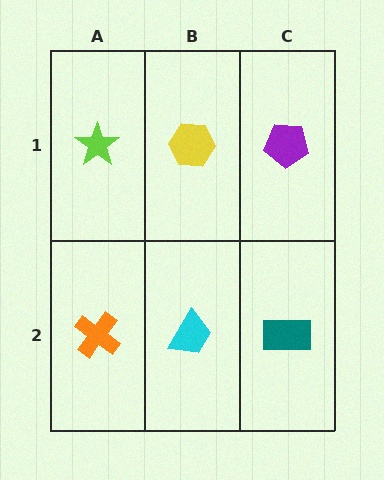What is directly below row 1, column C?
A teal rectangle.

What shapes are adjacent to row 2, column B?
A yellow hexagon (row 1, column B), an orange cross (row 2, column A), a teal rectangle (row 2, column C).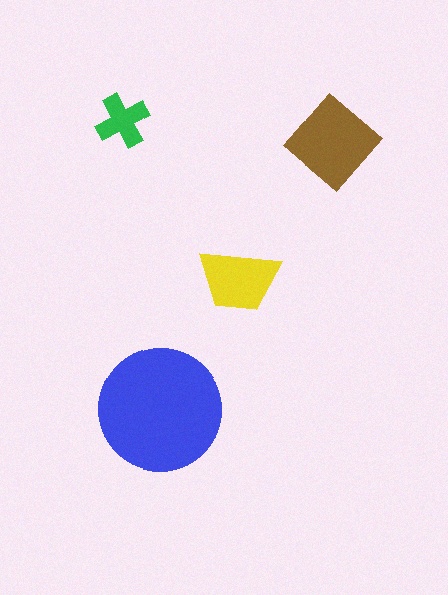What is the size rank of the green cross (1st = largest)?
4th.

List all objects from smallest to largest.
The green cross, the yellow trapezoid, the brown diamond, the blue circle.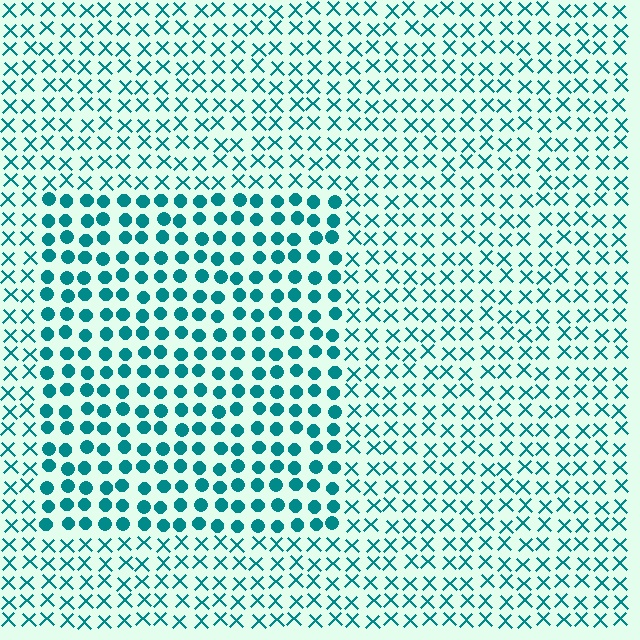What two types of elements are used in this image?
The image uses circles inside the rectangle region and X marks outside it.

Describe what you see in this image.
The image is filled with small teal elements arranged in a uniform grid. A rectangle-shaped region contains circles, while the surrounding area contains X marks. The boundary is defined purely by the change in element shape.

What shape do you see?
I see a rectangle.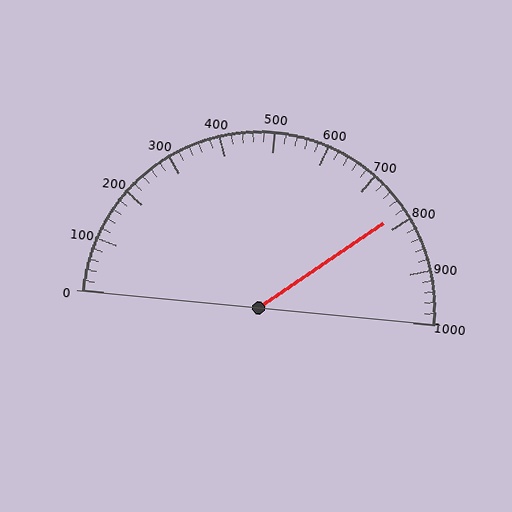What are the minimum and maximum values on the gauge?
The gauge ranges from 0 to 1000.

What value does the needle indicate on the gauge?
The needle indicates approximately 780.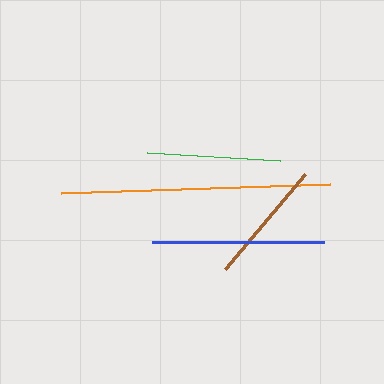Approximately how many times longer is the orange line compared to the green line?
The orange line is approximately 2.0 times the length of the green line.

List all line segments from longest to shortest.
From longest to shortest: orange, blue, green, brown.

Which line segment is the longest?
The orange line is the longest at approximately 270 pixels.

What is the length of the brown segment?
The brown segment is approximately 124 pixels long.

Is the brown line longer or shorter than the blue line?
The blue line is longer than the brown line.